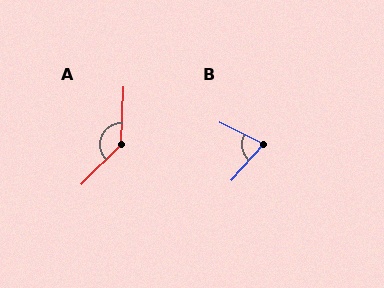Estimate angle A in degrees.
Approximately 138 degrees.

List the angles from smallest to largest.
B (75°), A (138°).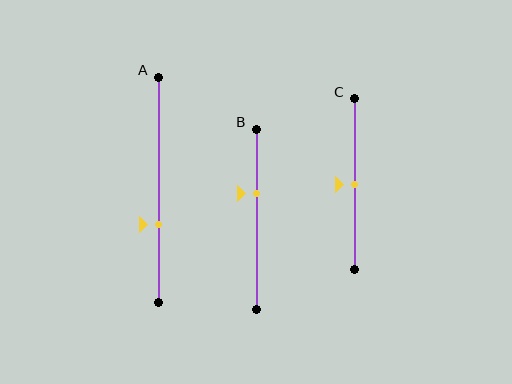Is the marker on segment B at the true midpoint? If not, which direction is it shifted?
No, the marker on segment B is shifted upward by about 14% of the segment length.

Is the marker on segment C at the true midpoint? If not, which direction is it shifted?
Yes, the marker on segment C is at the true midpoint.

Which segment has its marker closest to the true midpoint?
Segment C has its marker closest to the true midpoint.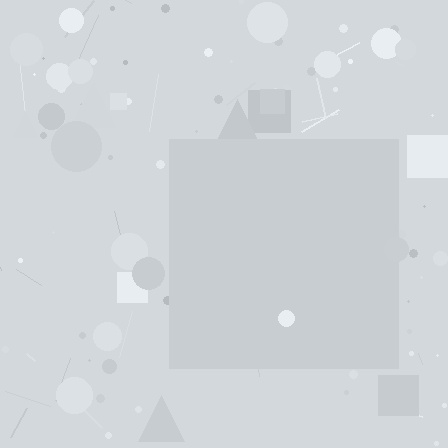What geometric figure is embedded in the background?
A square is embedded in the background.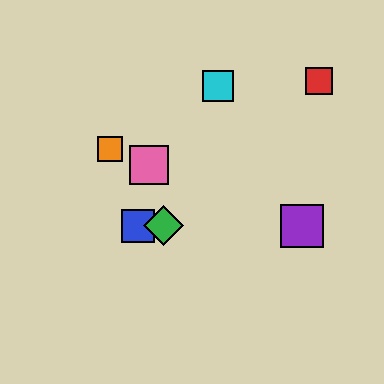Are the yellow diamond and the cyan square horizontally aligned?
No, the yellow diamond is at y≈226 and the cyan square is at y≈86.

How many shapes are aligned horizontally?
4 shapes (the blue square, the green diamond, the yellow diamond, the purple square) are aligned horizontally.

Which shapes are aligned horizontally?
The blue square, the green diamond, the yellow diamond, the purple square are aligned horizontally.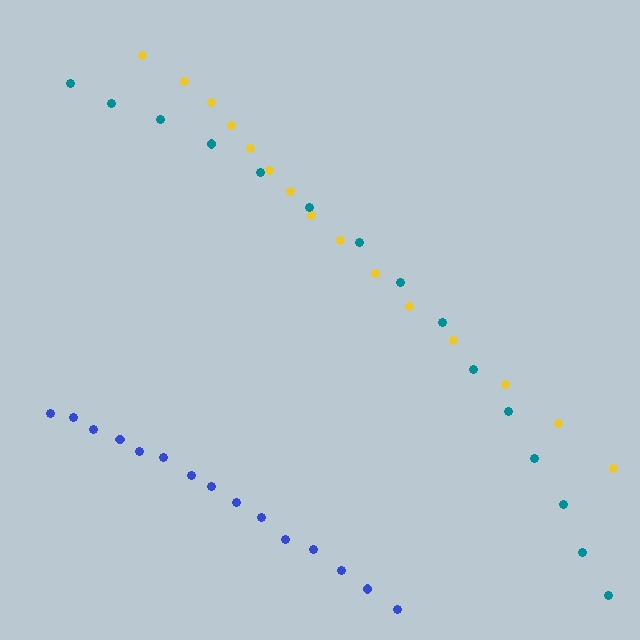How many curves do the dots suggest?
There are 3 distinct paths.